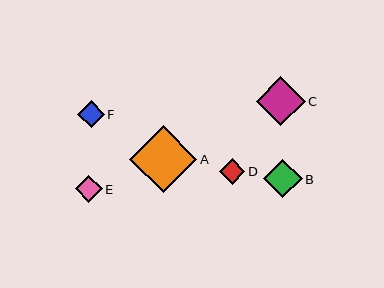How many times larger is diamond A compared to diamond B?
Diamond A is approximately 1.7 times the size of diamond B.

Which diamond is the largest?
Diamond A is the largest with a size of approximately 67 pixels.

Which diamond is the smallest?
Diamond D is the smallest with a size of approximately 26 pixels.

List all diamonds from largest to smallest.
From largest to smallest: A, C, B, E, F, D.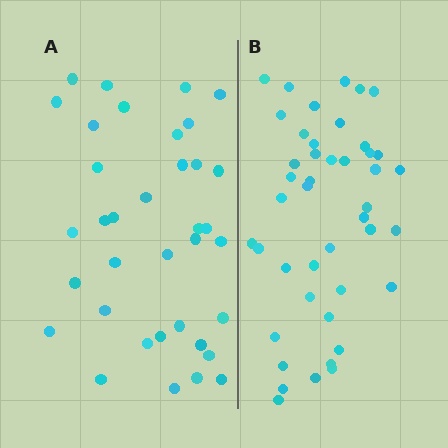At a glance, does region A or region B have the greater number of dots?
Region B (the right region) has more dots.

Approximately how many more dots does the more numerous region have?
Region B has roughly 8 or so more dots than region A.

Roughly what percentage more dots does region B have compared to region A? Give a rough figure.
About 20% more.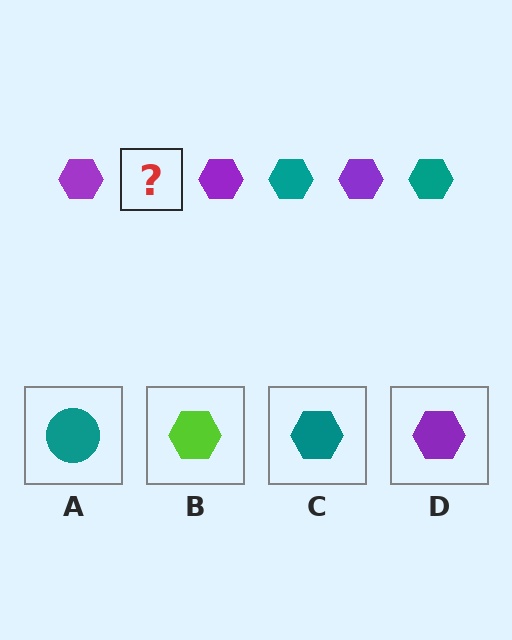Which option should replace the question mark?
Option C.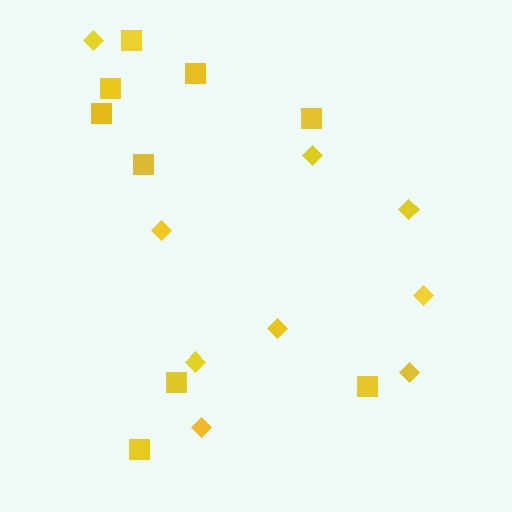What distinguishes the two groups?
There are 2 groups: one group of squares (9) and one group of diamonds (9).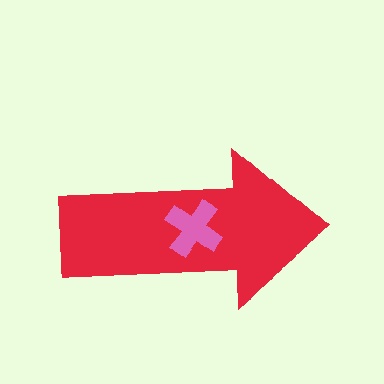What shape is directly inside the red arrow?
The pink cross.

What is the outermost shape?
The red arrow.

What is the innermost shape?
The pink cross.